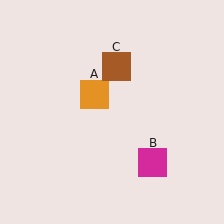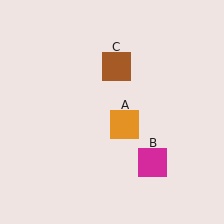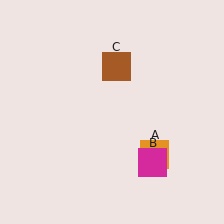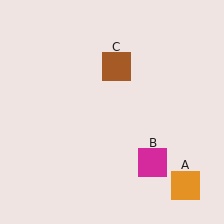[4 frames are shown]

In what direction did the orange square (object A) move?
The orange square (object A) moved down and to the right.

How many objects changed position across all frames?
1 object changed position: orange square (object A).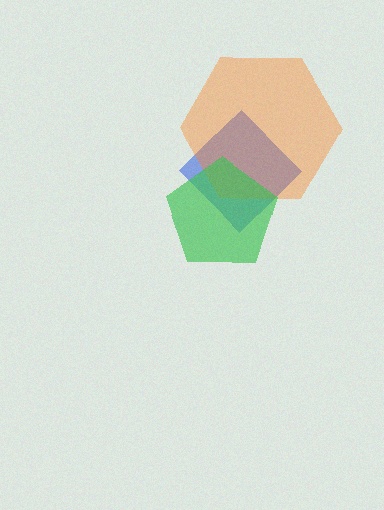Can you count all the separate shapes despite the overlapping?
Yes, there are 3 separate shapes.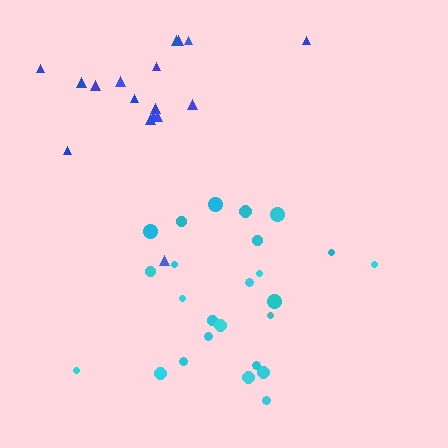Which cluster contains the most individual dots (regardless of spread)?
Cyan (25).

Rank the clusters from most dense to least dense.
blue, cyan.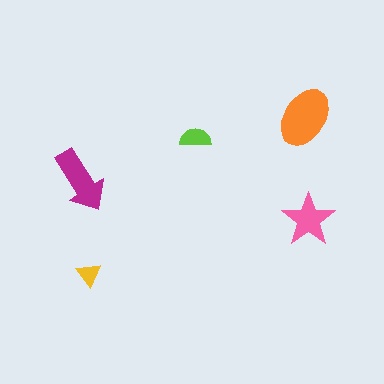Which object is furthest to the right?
The pink star is rightmost.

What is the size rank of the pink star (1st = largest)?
3rd.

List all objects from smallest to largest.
The yellow triangle, the lime semicircle, the pink star, the magenta arrow, the orange ellipse.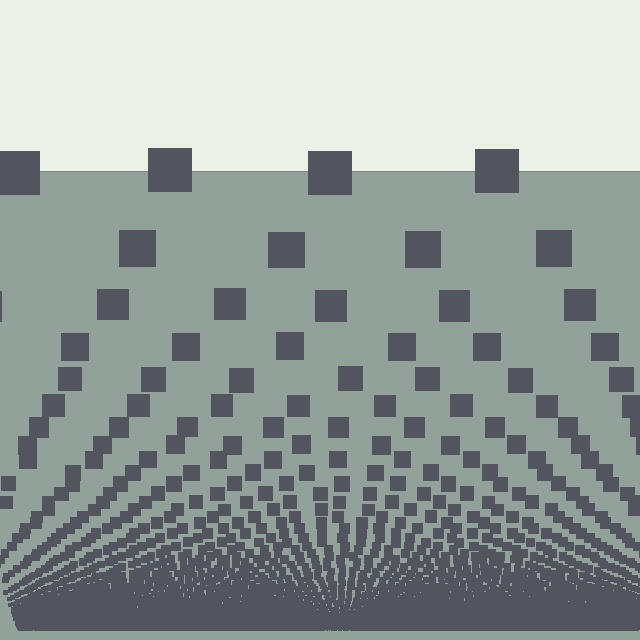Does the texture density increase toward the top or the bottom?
Density increases toward the bottom.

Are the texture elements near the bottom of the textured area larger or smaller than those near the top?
Smaller. The gradient is inverted — elements near the bottom are smaller and denser.